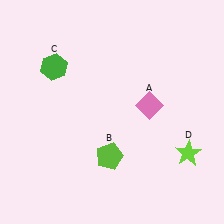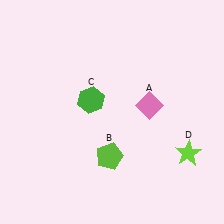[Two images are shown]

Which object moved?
The green hexagon (C) moved right.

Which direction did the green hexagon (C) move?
The green hexagon (C) moved right.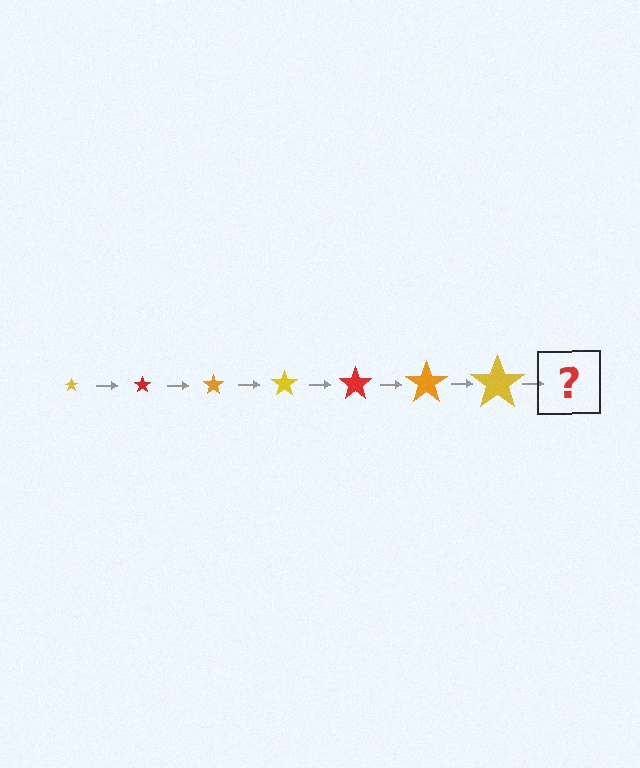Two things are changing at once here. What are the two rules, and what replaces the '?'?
The two rules are that the star grows larger each step and the color cycles through yellow, red, and orange. The '?' should be a red star, larger than the previous one.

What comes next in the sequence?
The next element should be a red star, larger than the previous one.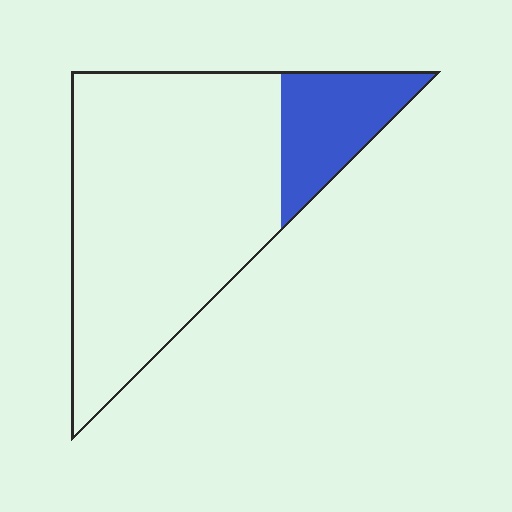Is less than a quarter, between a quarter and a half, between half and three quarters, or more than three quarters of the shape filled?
Less than a quarter.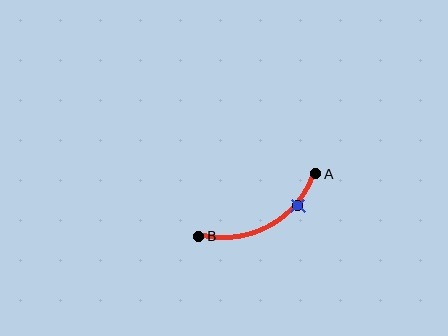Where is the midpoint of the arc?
The arc midpoint is the point on the curve farthest from the straight line joining A and B. It sits below that line.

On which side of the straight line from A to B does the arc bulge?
The arc bulges below the straight line connecting A and B.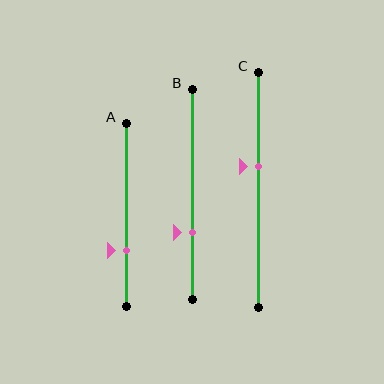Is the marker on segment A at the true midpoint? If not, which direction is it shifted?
No, the marker on segment A is shifted downward by about 19% of the segment length.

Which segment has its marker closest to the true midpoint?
Segment C has its marker closest to the true midpoint.